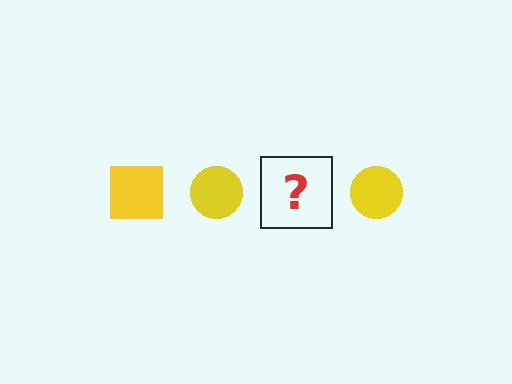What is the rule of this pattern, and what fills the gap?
The rule is that the pattern cycles through square, circle shapes in yellow. The gap should be filled with a yellow square.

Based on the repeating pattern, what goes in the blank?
The blank should be a yellow square.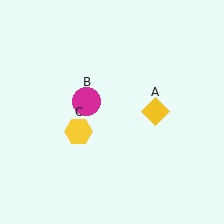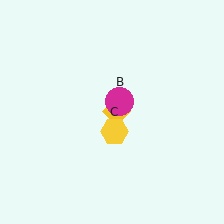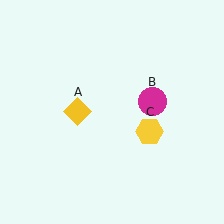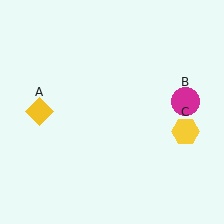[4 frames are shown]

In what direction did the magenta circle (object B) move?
The magenta circle (object B) moved right.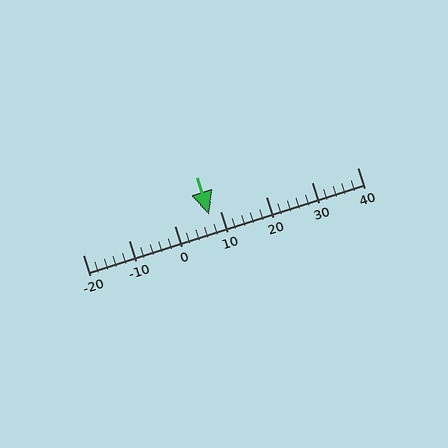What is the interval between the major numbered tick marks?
The major tick marks are spaced 10 units apart.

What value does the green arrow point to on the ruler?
The green arrow points to approximately 8.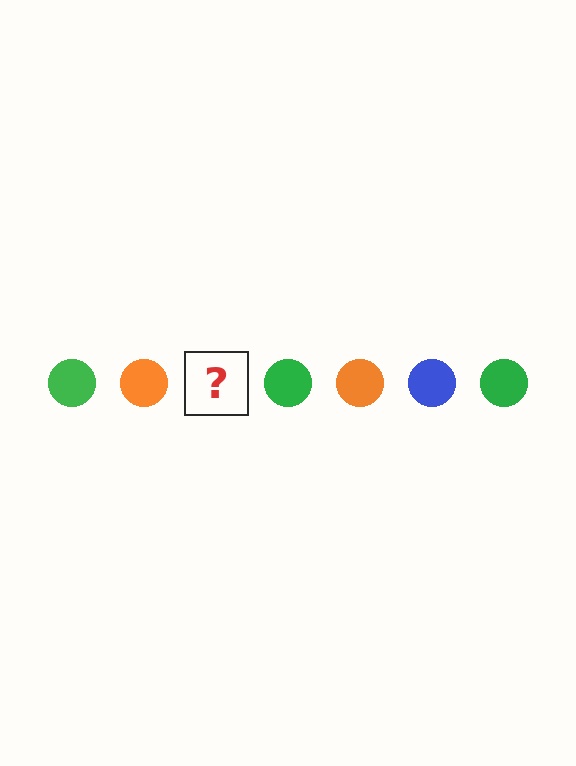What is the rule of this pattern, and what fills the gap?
The rule is that the pattern cycles through green, orange, blue circles. The gap should be filled with a blue circle.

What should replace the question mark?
The question mark should be replaced with a blue circle.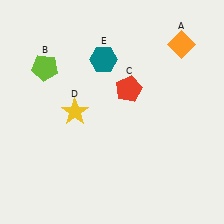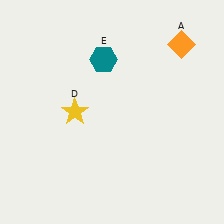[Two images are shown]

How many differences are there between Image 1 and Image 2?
There are 2 differences between the two images.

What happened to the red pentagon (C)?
The red pentagon (C) was removed in Image 2. It was in the top-right area of Image 1.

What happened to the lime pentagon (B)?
The lime pentagon (B) was removed in Image 2. It was in the top-left area of Image 1.